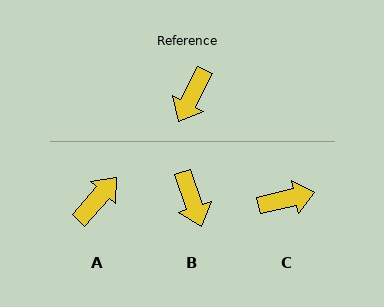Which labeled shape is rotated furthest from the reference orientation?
A, about 166 degrees away.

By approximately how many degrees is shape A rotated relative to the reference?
Approximately 166 degrees counter-clockwise.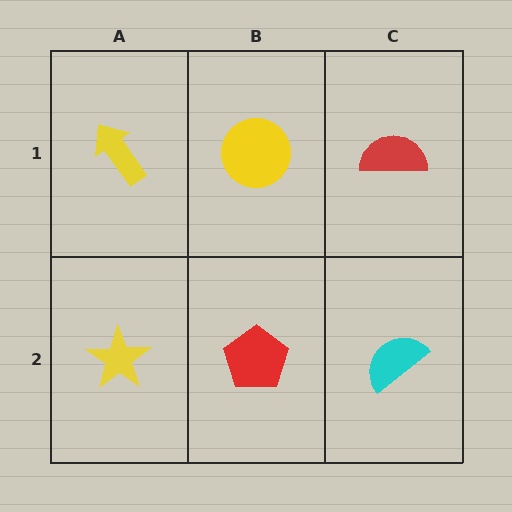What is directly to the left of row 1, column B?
A yellow arrow.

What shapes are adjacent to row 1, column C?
A cyan semicircle (row 2, column C), a yellow circle (row 1, column B).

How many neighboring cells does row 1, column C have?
2.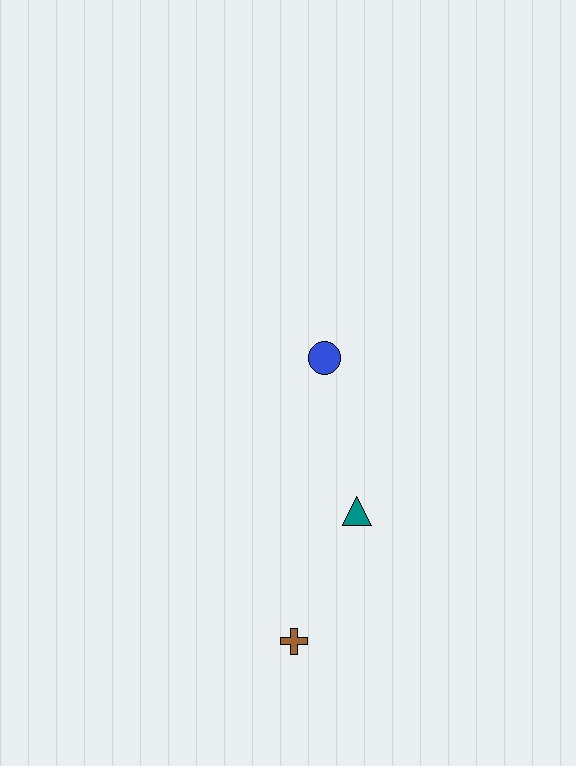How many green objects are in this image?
There are no green objects.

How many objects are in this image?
There are 3 objects.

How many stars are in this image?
There are no stars.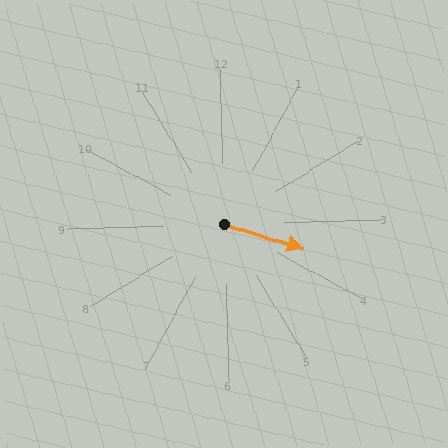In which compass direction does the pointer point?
East.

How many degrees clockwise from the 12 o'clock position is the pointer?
Approximately 109 degrees.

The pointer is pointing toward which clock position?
Roughly 4 o'clock.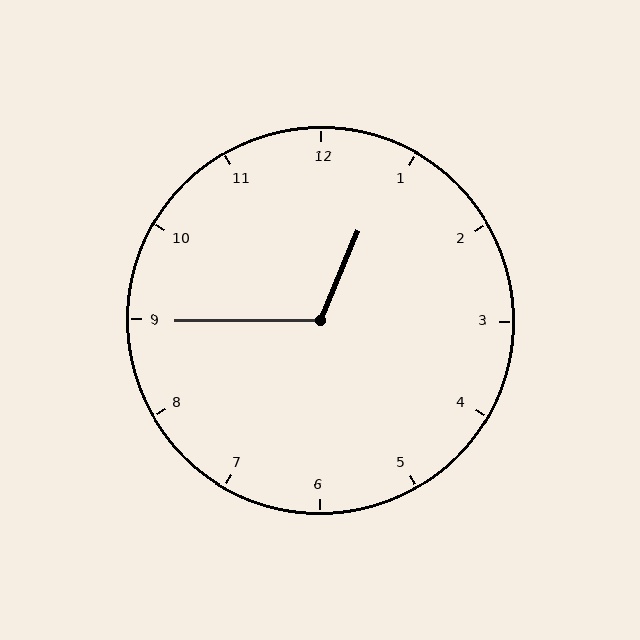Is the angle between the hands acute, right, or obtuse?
It is obtuse.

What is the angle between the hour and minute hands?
Approximately 112 degrees.